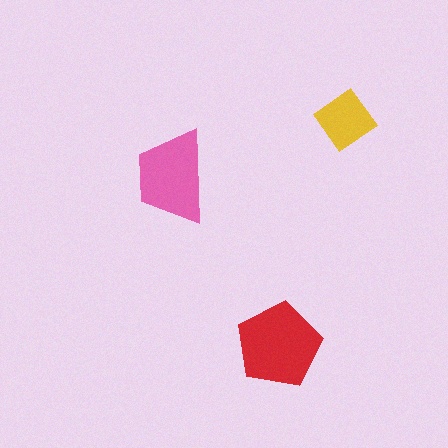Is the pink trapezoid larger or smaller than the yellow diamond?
Larger.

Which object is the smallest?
The yellow diamond.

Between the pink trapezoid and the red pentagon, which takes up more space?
The red pentagon.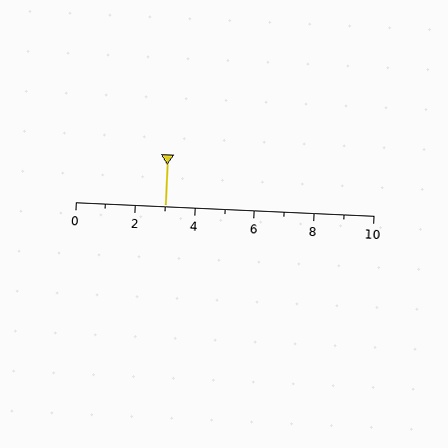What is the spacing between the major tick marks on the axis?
The major ticks are spaced 2 apart.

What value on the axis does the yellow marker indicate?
The marker indicates approximately 3.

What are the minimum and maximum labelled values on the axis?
The axis runs from 0 to 10.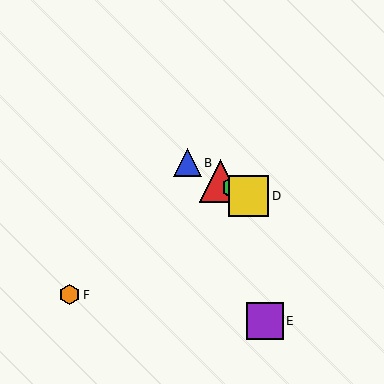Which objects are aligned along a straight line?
Objects A, B, C, D are aligned along a straight line.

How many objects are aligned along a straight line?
4 objects (A, B, C, D) are aligned along a straight line.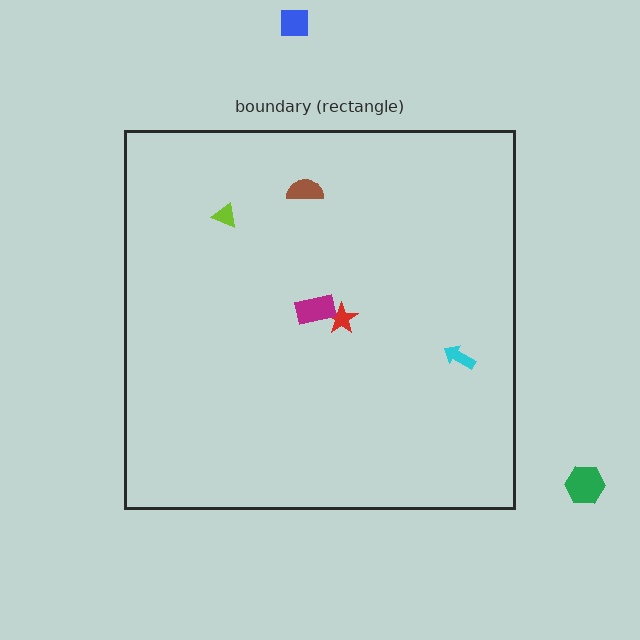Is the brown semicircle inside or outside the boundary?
Inside.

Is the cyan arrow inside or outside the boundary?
Inside.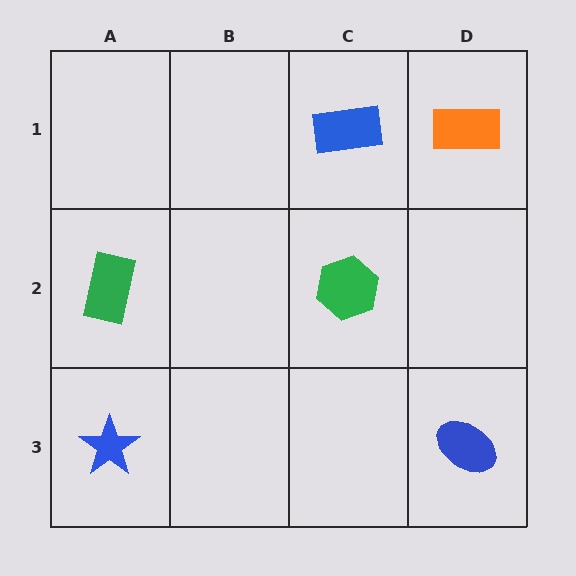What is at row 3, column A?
A blue star.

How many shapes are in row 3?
2 shapes.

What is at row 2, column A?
A green rectangle.